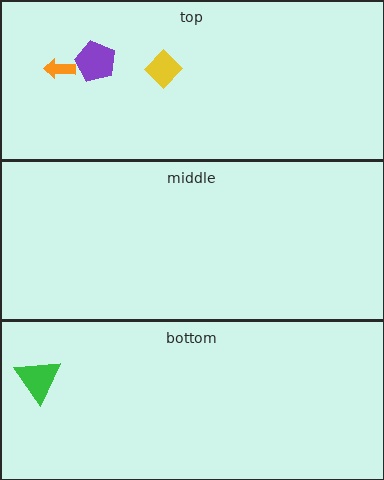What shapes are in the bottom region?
The green triangle.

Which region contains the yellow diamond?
The top region.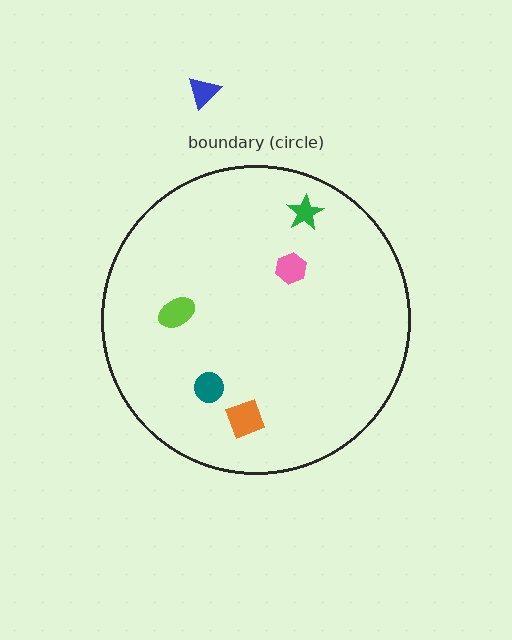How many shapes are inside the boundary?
5 inside, 1 outside.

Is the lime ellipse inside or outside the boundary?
Inside.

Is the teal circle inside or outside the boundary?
Inside.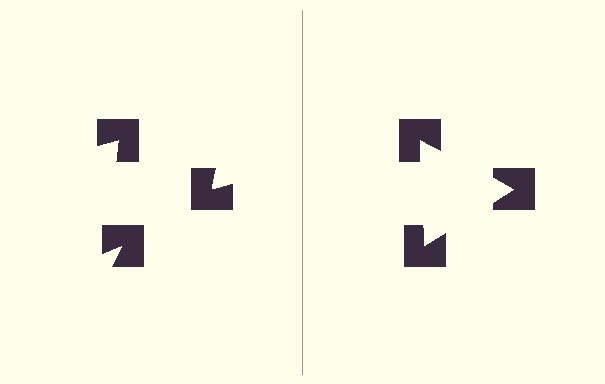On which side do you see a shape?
An illusory triangle appears on the right side. On the left side the wedge cuts are rotated, so no coherent shape forms.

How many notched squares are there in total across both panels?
6 — 3 on each side.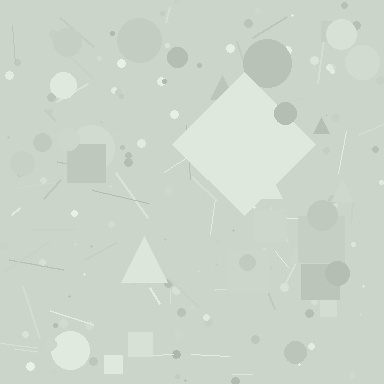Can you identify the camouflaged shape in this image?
The camouflaged shape is a diamond.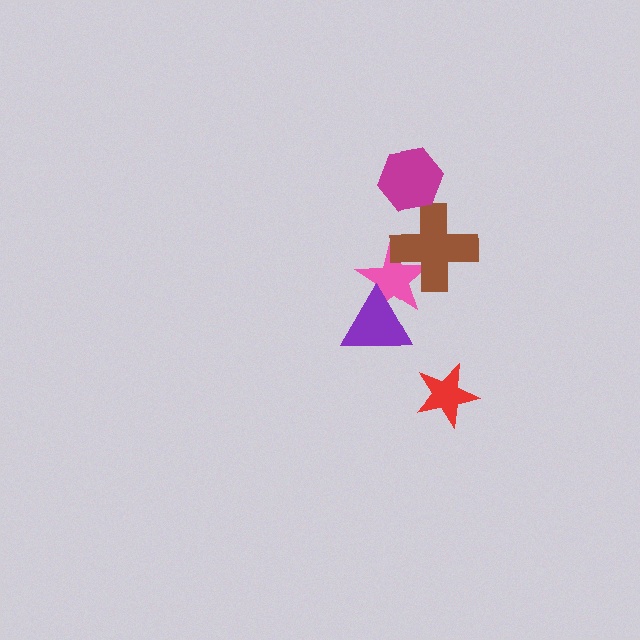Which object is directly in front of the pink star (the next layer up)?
The purple triangle is directly in front of the pink star.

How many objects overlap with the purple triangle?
1 object overlaps with the purple triangle.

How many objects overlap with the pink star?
2 objects overlap with the pink star.